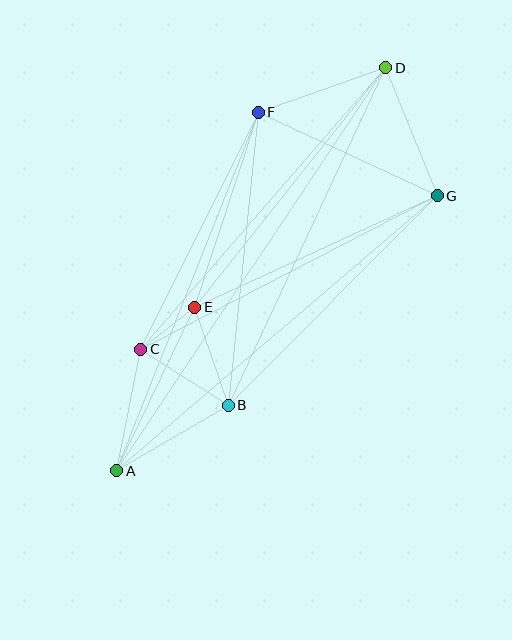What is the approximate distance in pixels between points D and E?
The distance between D and E is approximately 306 pixels.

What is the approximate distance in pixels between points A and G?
The distance between A and G is approximately 422 pixels.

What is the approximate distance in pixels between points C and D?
The distance between C and D is approximately 373 pixels.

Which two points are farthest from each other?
Points A and D are farthest from each other.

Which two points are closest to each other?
Points C and E are closest to each other.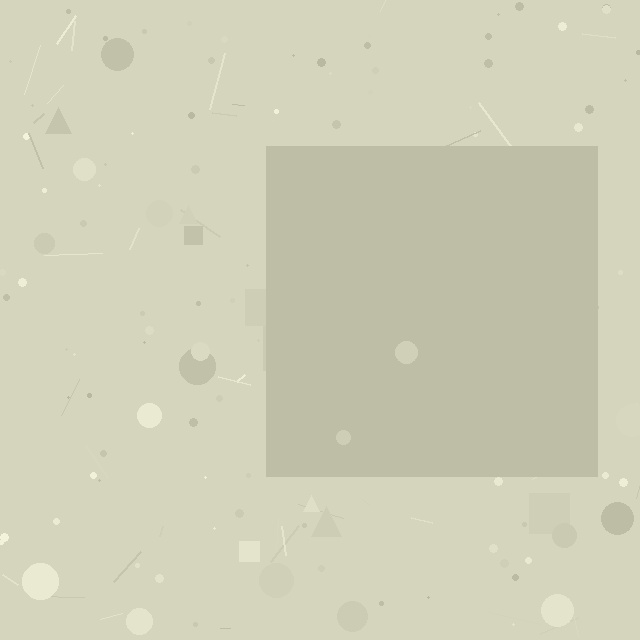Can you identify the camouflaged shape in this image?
The camouflaged shape is a square.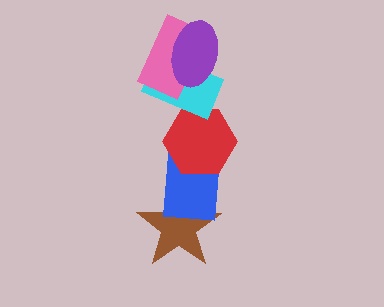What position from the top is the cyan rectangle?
The cyan rectangle is 3rd from the top.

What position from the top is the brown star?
The brown star is 6th from the top.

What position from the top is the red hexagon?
The red hexagon is 4th from the top.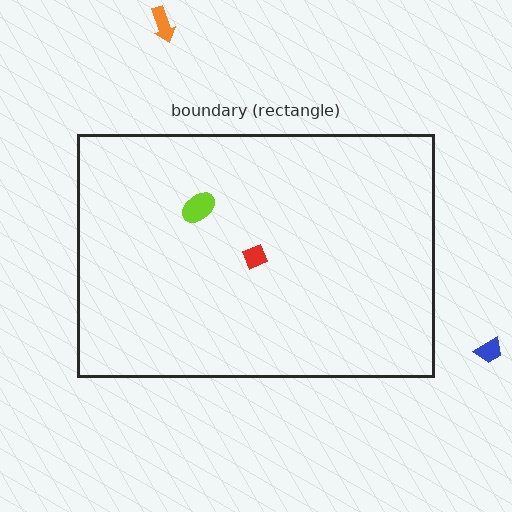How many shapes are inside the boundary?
2 inside, 2 outside.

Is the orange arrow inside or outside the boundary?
Outside.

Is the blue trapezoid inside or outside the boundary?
Outside.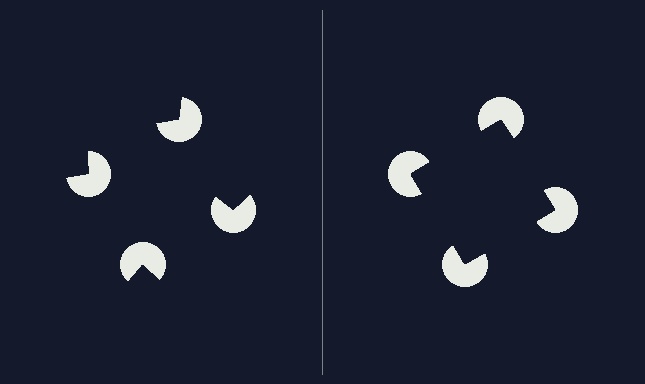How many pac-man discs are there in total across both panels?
8 — 4 on each side.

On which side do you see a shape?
An illusory square appears on the right side. On the left side the wedge cuts are rotated, so no coherent shape forms.